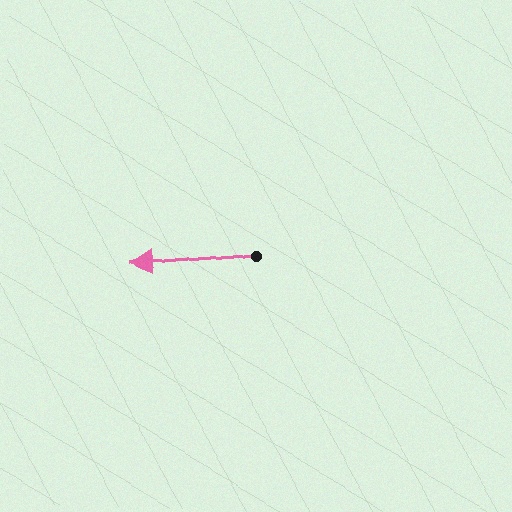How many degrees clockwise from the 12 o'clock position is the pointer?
Approximately 265 degrees.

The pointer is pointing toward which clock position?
Roughly 9 o'clock.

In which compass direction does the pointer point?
West.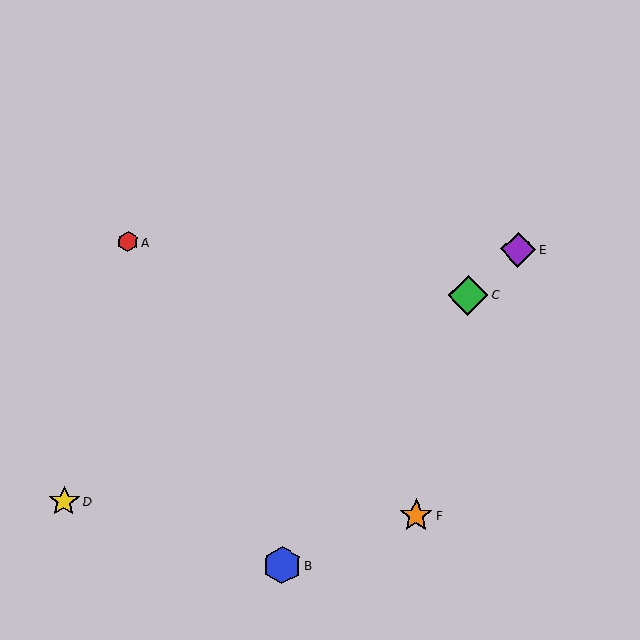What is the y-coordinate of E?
Object E is at y≈249.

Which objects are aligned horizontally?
Objects A, E are aligned horizontally.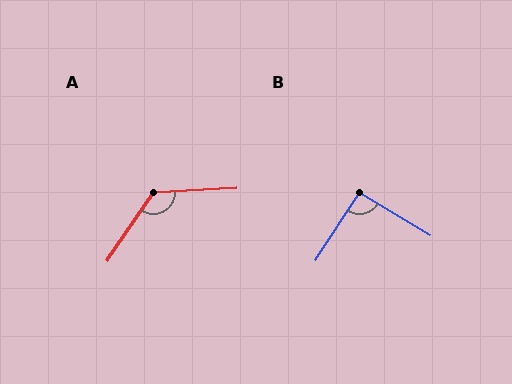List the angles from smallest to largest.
B (92°), A (127°).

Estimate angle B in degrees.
Approximately 92 degrees.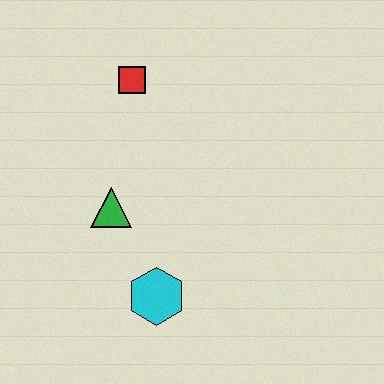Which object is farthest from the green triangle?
The red square is farthest from the green triangle.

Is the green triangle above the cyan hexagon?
Yes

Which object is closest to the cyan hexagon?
The green triangle is closest to the cyan hexagon.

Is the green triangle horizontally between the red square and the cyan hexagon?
No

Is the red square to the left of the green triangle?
No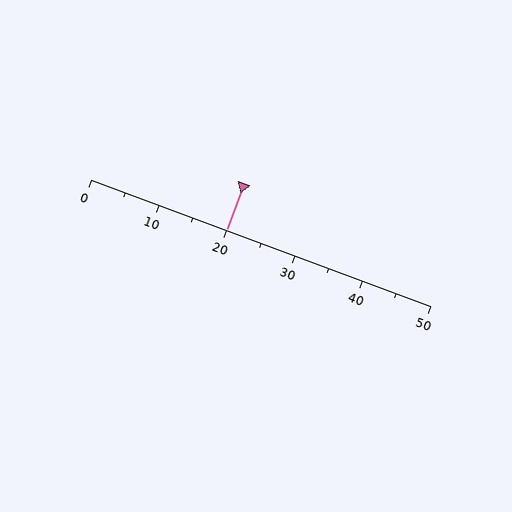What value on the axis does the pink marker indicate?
The marker indicates approximately 20.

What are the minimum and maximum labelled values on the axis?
The axis runs from 0 to 50.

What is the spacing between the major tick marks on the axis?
The major ticks are spaced 10 apart.